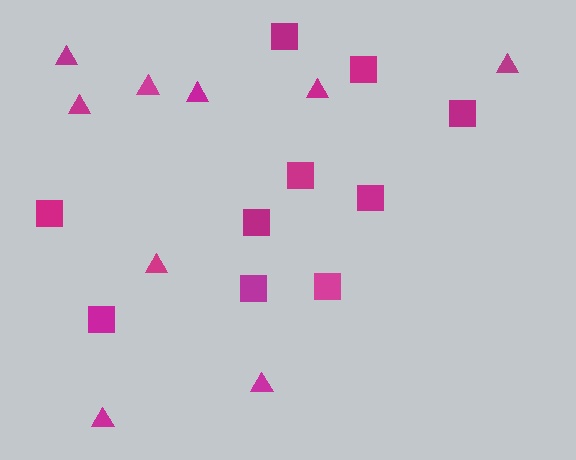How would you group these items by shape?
There are 2 groups: one group of squares (10) and one group of triangles (9).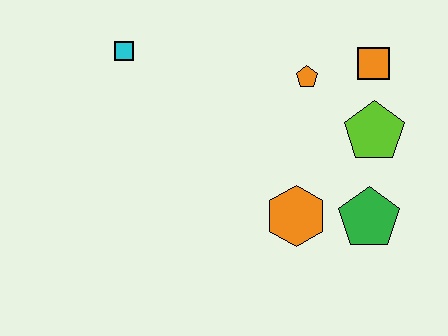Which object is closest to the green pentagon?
The orange hexagon is closest to the green pentagon.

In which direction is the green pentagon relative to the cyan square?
The green pentagon is to the right of the cyan square.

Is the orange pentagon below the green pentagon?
No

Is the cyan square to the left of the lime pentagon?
Yes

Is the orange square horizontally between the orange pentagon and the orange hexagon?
No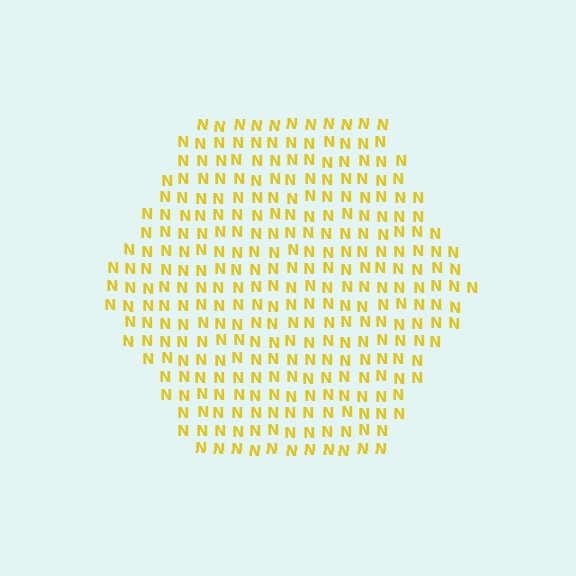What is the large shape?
The large shape is a hexagon.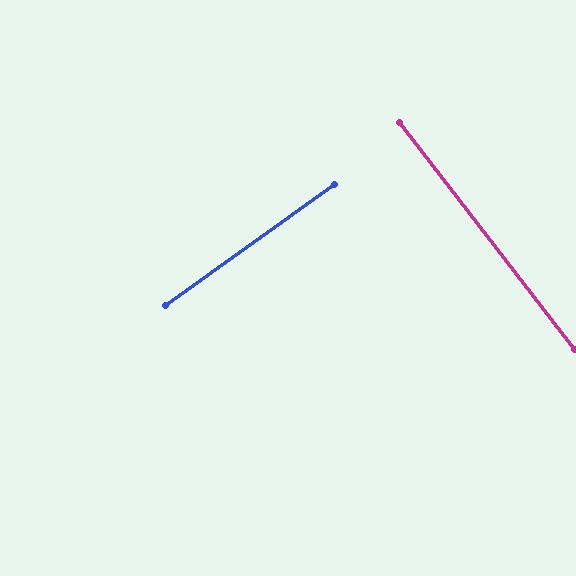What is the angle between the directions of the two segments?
Approximately 88 degrees.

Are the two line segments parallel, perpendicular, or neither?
Perpendicular — they meet at approximately 88°.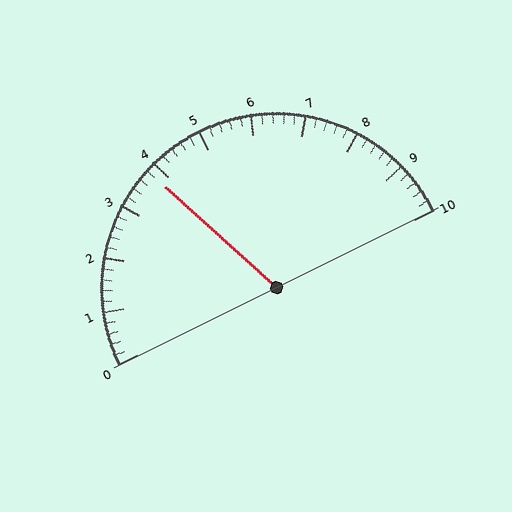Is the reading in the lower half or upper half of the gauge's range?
The reading is in the lower half of the range (0 to 10).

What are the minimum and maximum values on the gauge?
The gauge ranges from 0 to 10.